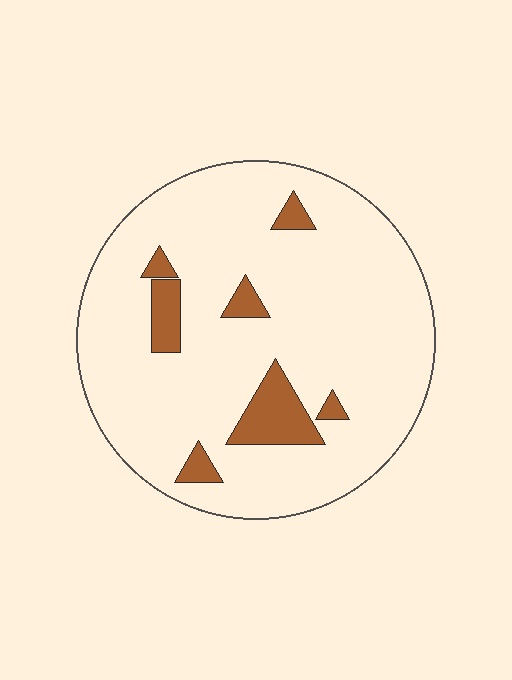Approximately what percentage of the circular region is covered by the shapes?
Approximately 10%.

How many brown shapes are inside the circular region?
7.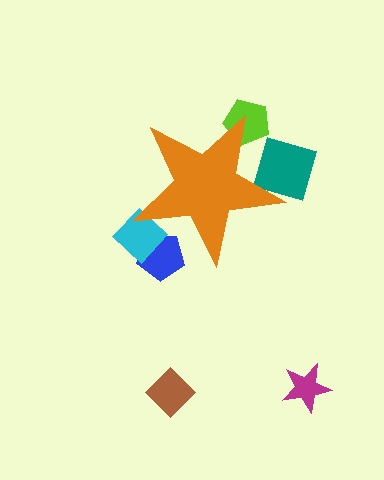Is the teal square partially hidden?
Yes, the teal square is partially hidden behind the orange star.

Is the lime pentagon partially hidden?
Yes, the lime pentagon is partially hidden behind the orange star.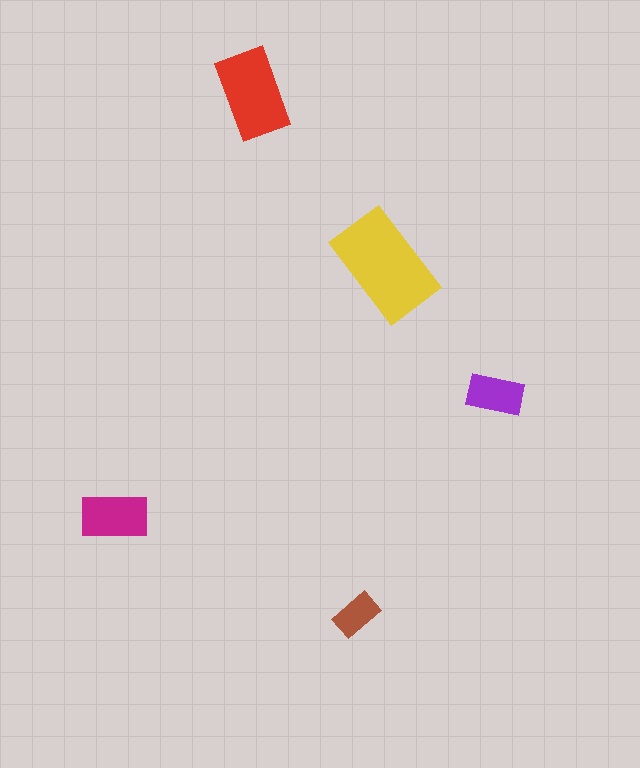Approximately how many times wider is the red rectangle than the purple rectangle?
About 1.5 times wider.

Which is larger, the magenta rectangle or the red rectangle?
The red one.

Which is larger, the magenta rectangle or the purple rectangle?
The magenta one.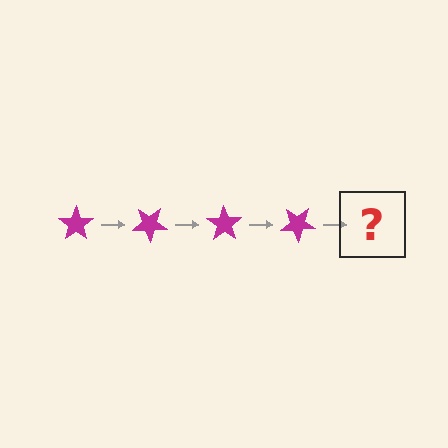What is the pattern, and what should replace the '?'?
The pattern is that the star rotates 35 degrees each step. The '?' should be a magenta star rotated 140 degrees.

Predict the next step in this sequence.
The next step is a magenta star rotated 140 degrees.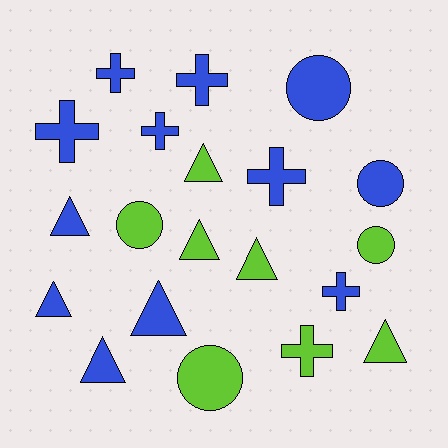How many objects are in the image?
There are 20 objects.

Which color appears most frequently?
Blue, with 12 objects.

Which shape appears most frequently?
Triangle, with 8 objects.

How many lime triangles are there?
There are 4 lime triangles.